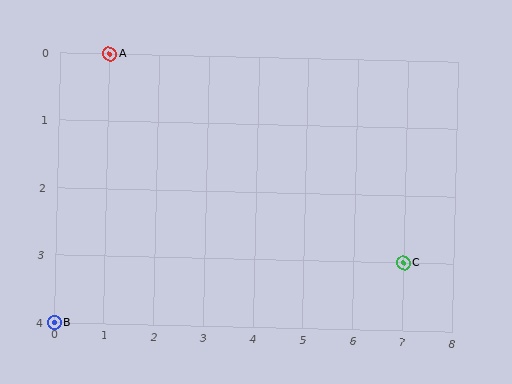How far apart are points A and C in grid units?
Points A and C are 6 columns and 3 rows apart (about 6.7 grid units diagonally).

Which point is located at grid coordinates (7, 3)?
Point C is at (7, 3).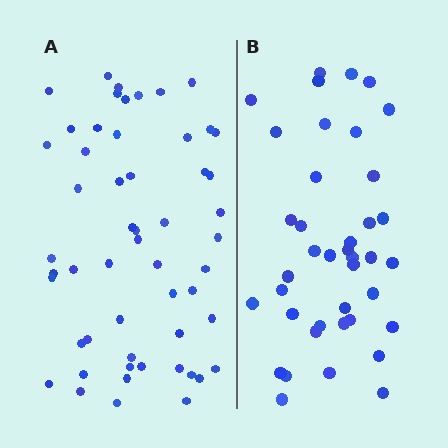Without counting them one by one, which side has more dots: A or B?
Region A (the left region) has more dots.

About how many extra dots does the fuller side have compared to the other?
Region A has approximately 15 more dots than region B.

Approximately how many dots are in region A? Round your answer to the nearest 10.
About 50 dots. (The exact count is 54, which rounds to 50.)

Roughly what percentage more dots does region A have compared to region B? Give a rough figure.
About 35% more.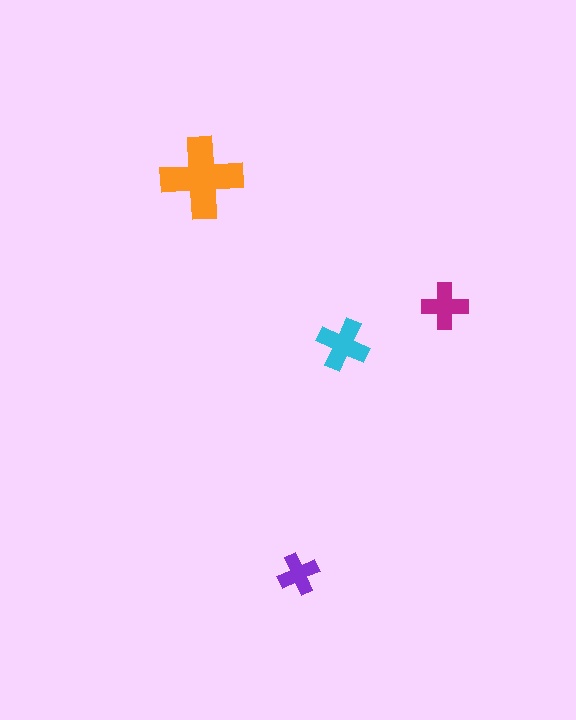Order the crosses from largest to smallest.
the orange one, the cyan one, the magenta one, the purple one.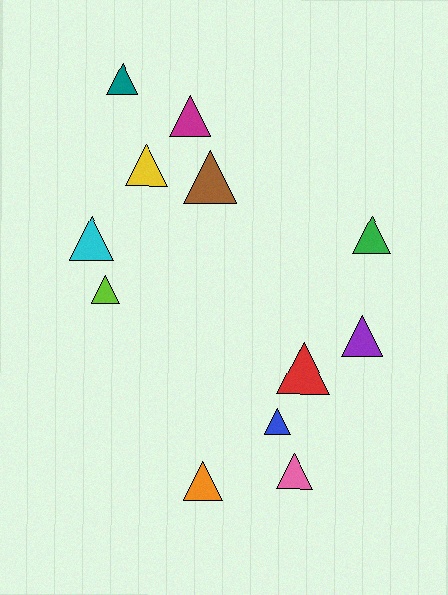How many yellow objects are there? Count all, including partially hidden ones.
There is 1 yellow object.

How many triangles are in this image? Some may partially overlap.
There are 12 triangles.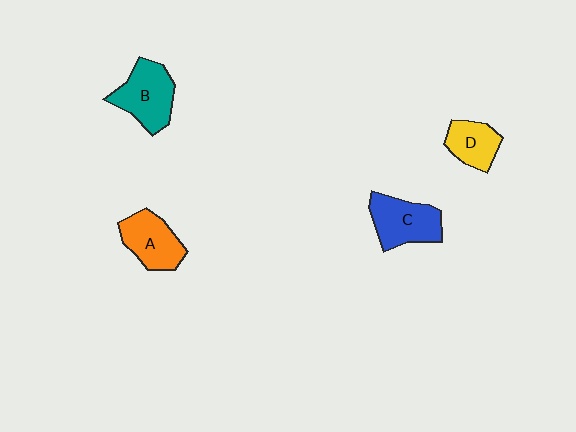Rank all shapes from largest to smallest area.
From largest to smallest: B (teal), C (blue), A (orange), D (yellow).